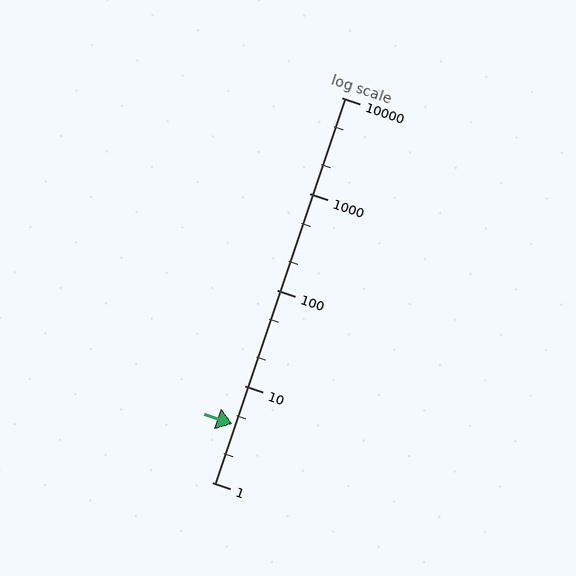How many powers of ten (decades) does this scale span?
The scale spans 4 decades, from 1 to 10000.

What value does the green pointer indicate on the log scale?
The pointer indicates approximately 4.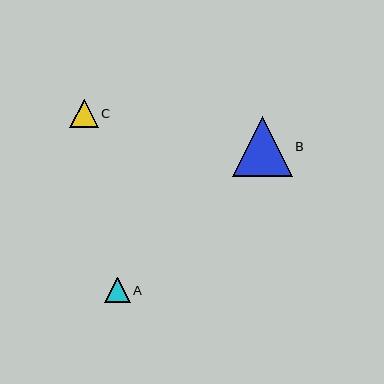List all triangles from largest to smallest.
From largest to smallest: B, C, A.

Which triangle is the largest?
Triangle B is the largest with a size of approximately 60 pixels.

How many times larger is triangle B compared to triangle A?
Triangle B is approximately 2.4 times the size of triangle A.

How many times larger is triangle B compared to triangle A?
Triangle B is approximately 2.4 times the size of triangle A.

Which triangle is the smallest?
Triangle A is the smallest with a size of approximately 25 pixels.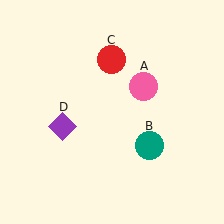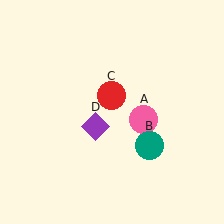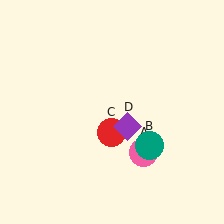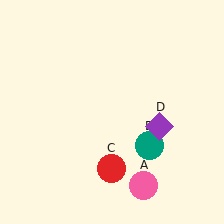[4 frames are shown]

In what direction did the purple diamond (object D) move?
The purple diamond (object D) moved right.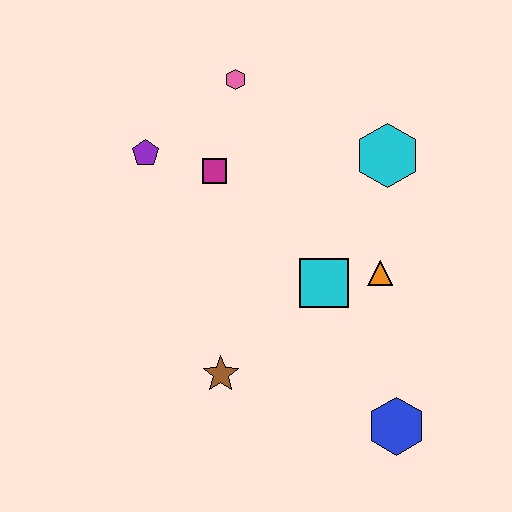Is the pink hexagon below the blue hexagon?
No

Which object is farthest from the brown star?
The pink hexagon is farthest from the brown star.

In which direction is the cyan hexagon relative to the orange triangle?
The cyan hexagon is above the orange triangle.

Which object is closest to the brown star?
The cyan square is closest to the brown star.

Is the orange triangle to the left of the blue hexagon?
Yes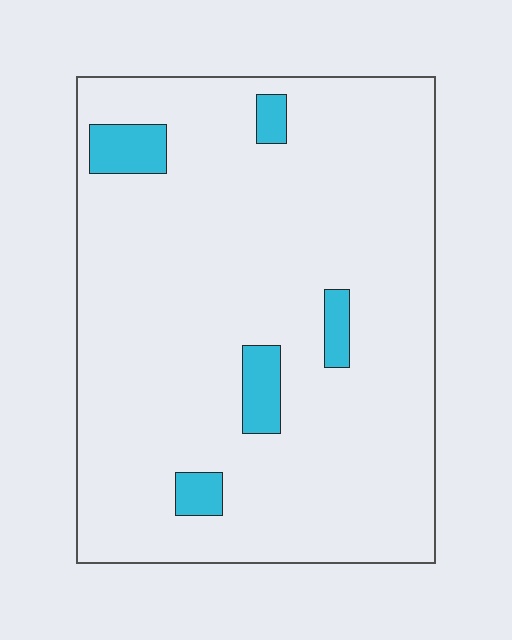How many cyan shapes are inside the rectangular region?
5.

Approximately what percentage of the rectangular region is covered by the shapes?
Approximately 5%.